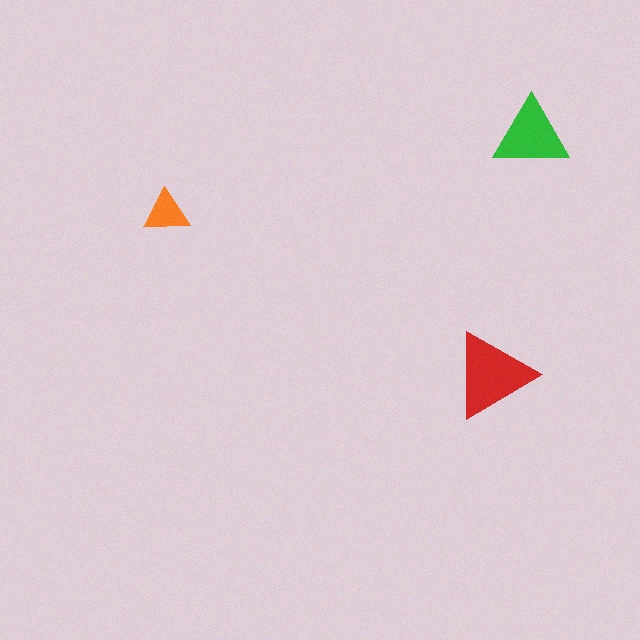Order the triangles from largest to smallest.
the red one, the green one, the orange one.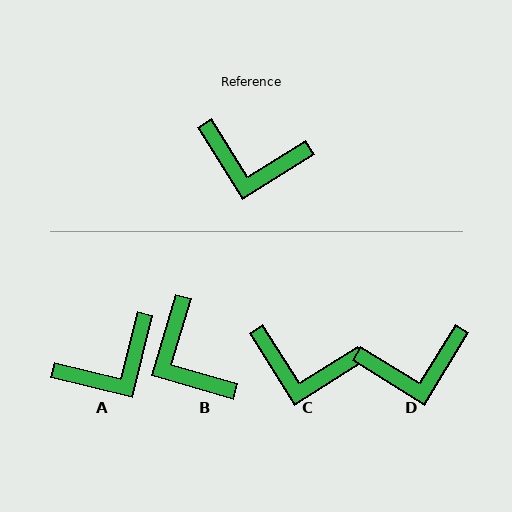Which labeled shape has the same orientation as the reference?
C.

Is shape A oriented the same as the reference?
No, it is off by about 44 degrees.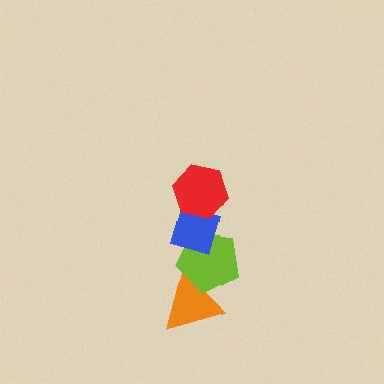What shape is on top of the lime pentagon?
The blue diamond is on top of the lime pentagon.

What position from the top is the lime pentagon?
The lime pentagon is 3rd from the top.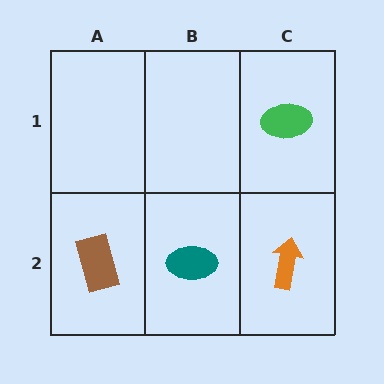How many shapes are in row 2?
3 shapes.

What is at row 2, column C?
An orange arrow.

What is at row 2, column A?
A brown rectangle.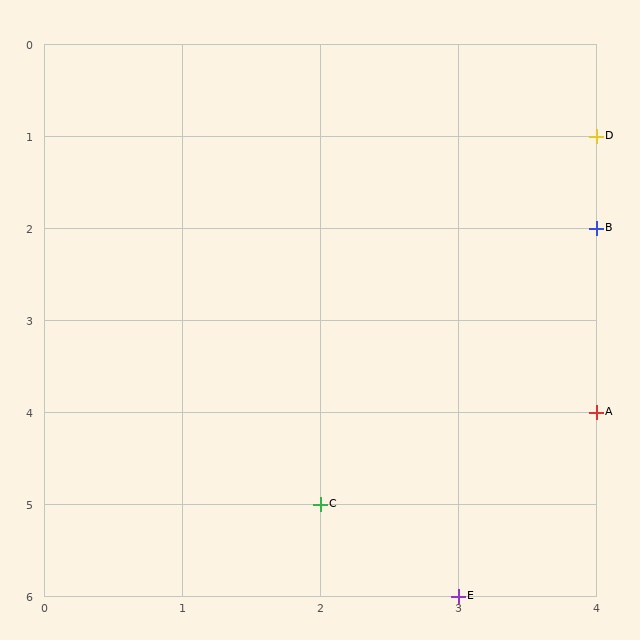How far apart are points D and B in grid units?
Points D and B are 1 row apart.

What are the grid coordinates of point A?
Point A is at grid coordinates (4, 4).